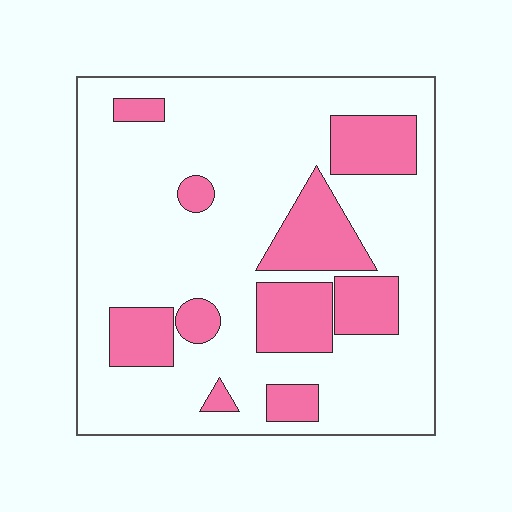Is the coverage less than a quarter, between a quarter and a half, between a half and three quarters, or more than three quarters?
Less than a quarter.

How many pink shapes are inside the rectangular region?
10.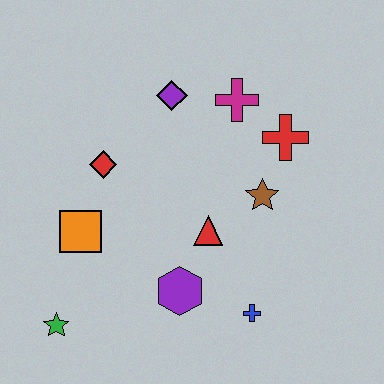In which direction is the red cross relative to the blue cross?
The red cross is above the blue cross.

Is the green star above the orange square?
No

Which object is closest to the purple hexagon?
The red triangle is closest to the purple hexagon.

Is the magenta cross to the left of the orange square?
No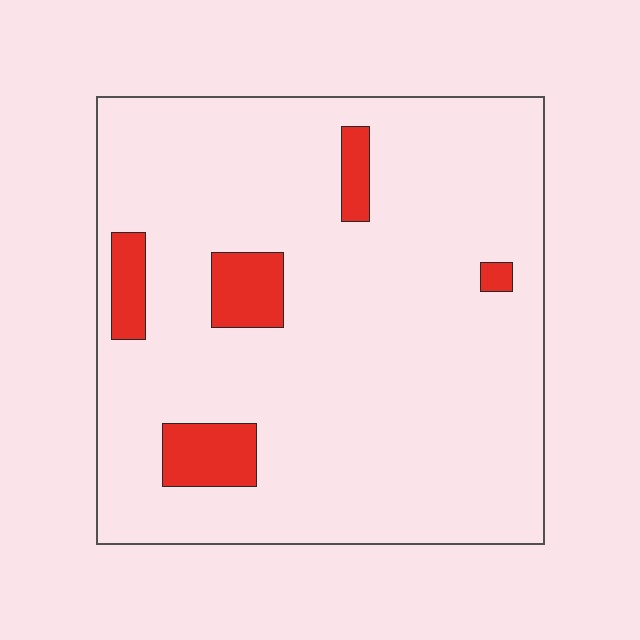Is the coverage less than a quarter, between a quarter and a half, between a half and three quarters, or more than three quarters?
Less than a quarter.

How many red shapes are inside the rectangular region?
5.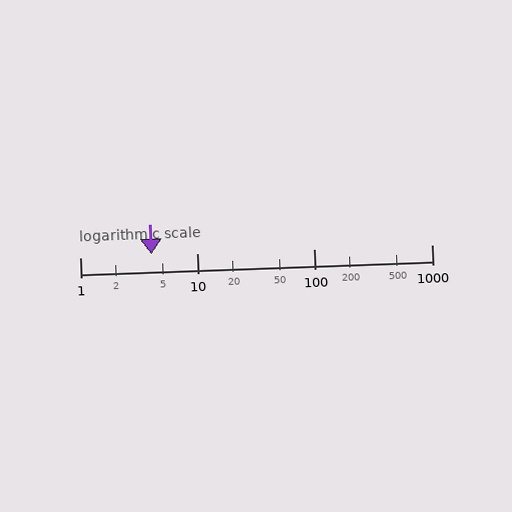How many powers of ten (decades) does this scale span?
The scale spans 3 decades, from 1 to 1000.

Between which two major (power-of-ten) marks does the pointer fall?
The pointer is between 1 and 10.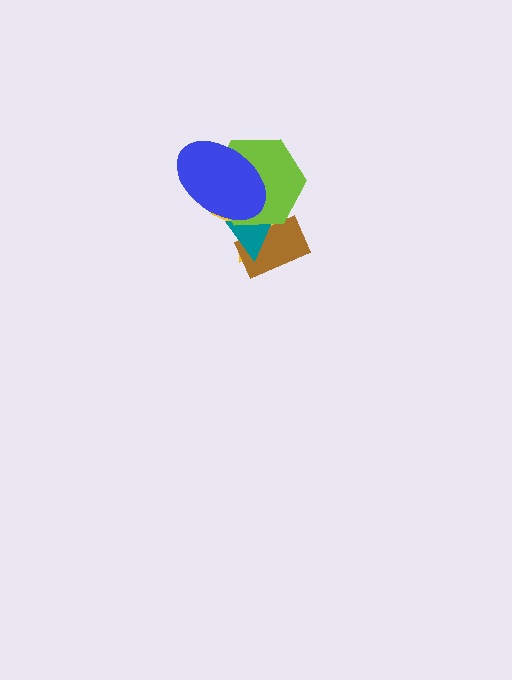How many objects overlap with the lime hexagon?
4 objects overlap with the lime hexagon.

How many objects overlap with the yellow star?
4 objects overlap with the yellow star.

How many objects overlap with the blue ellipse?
3 objects overlap with the blue ellipse.